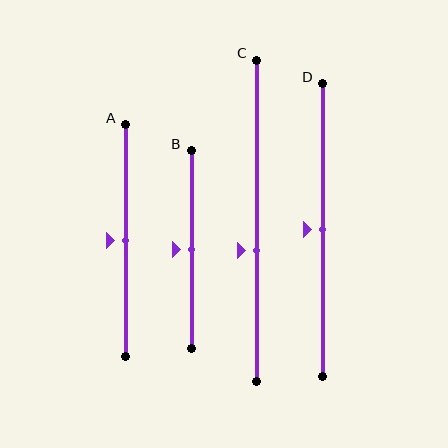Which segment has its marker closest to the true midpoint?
Segment A has its marker closest to the true midpoint.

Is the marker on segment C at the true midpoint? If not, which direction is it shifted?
No, the marker on segment C is shifted downward by about 9% of the segment length.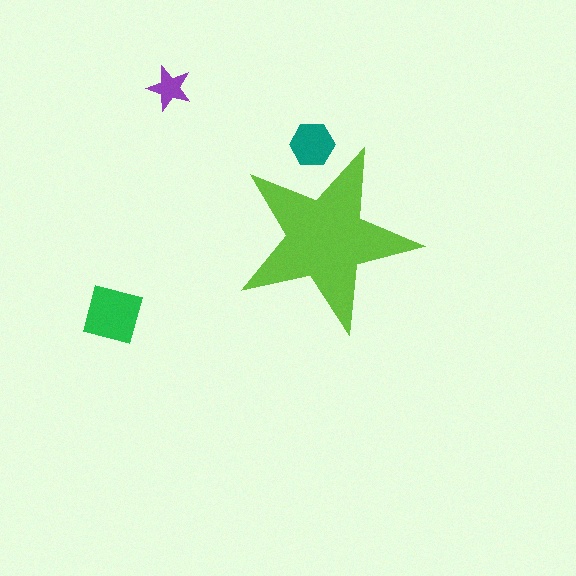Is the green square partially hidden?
No, the green square is fully visible.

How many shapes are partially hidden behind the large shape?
1 shape is partially hidden.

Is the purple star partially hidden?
No, the purple star is fully visible.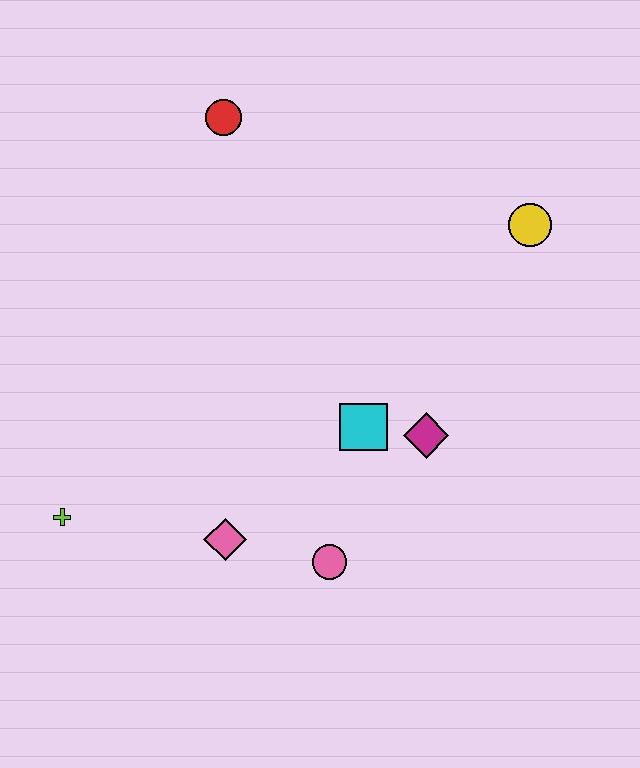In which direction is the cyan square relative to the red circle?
The cyan square is below the red circle.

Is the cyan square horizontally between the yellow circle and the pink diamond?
Yes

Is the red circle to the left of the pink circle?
Yes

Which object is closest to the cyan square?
The magenta diamond is closest to the cyan square.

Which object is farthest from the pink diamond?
The yellow circle is farthest from the pink diamond.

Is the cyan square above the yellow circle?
No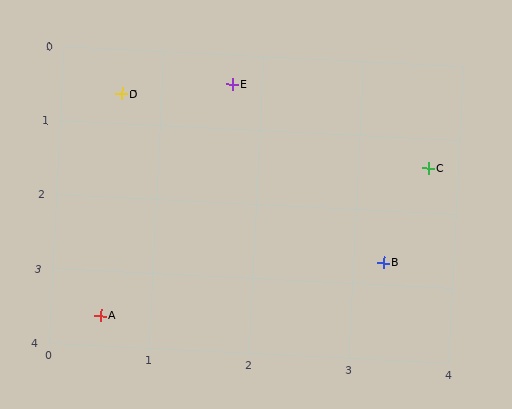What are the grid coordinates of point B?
Point B is at approximately (3.3, 2.7).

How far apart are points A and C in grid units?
Points A and C are about 3.9 grid units apart.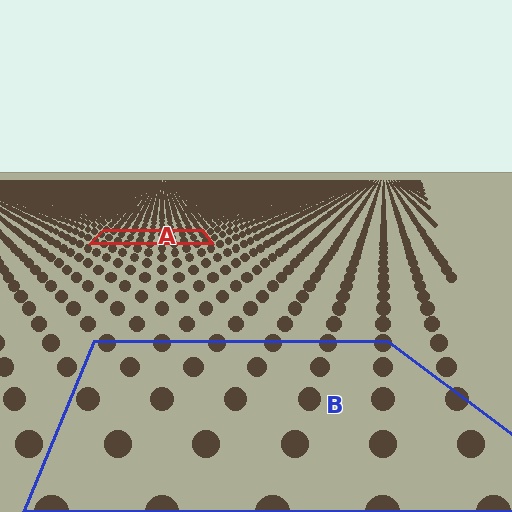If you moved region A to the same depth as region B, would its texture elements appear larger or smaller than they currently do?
They would appear larger. At a closer depth, the same texture elements are projected at a bigger on-screen size.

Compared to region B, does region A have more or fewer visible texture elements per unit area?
Region A has more texture elements per unit area — they are packed more densely because it is farther away.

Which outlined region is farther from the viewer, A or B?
Region A is farther from the viewer — the texture elements inside it appear smaller and more densely packed.